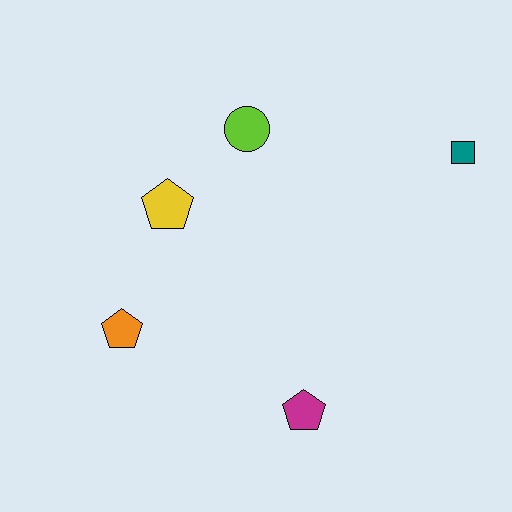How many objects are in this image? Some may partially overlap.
There are 5 objects.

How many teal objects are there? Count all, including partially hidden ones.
There is 1 teal object.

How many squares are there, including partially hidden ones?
There is 1 square.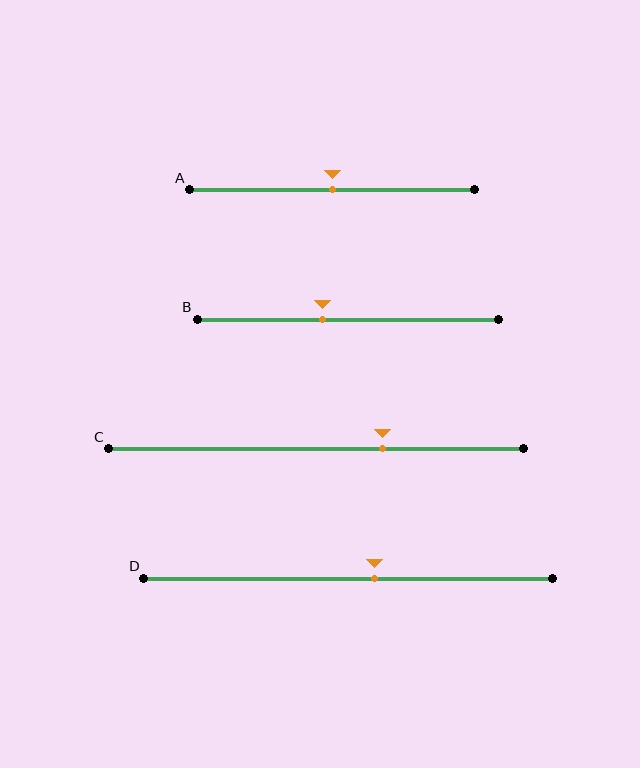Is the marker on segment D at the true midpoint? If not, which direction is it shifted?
No, the marker on segment D is shifted to the right by about 6% of the segment length.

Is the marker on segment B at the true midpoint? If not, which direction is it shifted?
No, the marker on segment B is shifted to the left by about 8% of the segment length.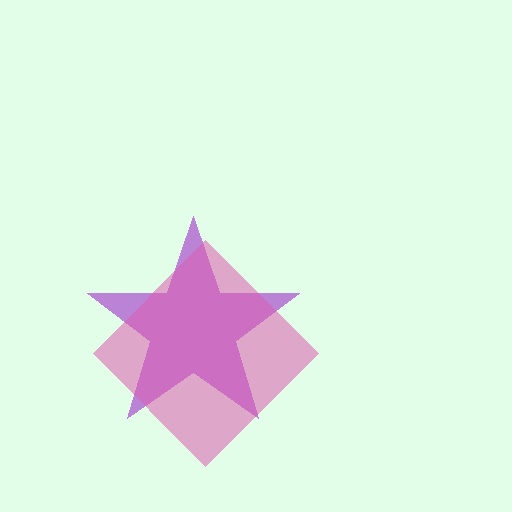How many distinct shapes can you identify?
There are 2 distinct shapes: a purple star, a pink diamond.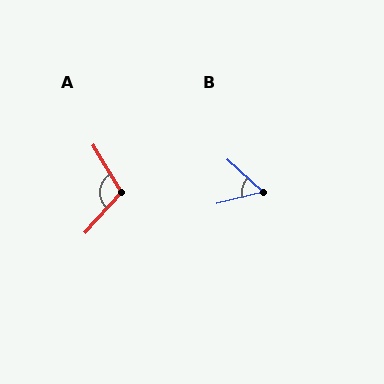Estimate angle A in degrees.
Approximately 107 degrees.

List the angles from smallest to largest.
B (57°), A (107°).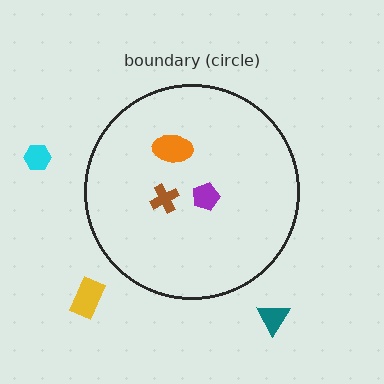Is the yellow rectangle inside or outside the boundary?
Outside.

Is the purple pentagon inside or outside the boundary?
Inside.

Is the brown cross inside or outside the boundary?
Inside.